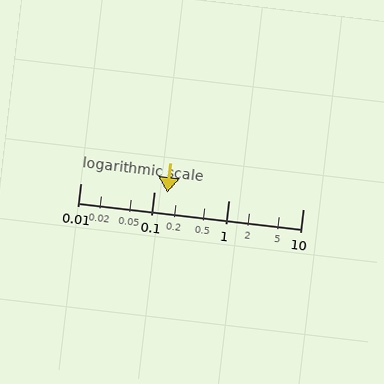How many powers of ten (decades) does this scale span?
The scale spans 3 decades, from 0.01 to 10.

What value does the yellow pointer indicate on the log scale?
The pointer indicates approximately 0.15.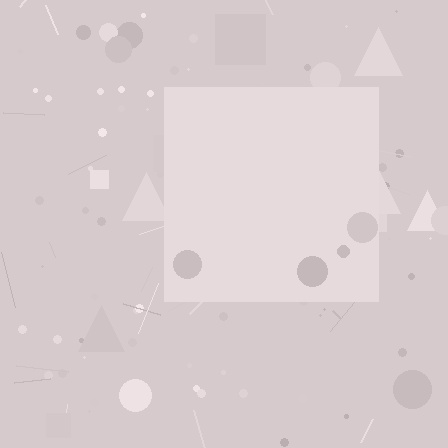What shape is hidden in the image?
A square is hidden in the image.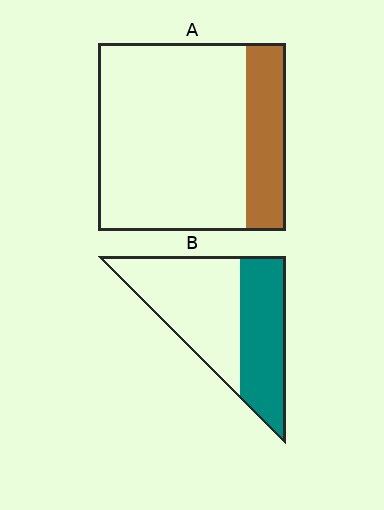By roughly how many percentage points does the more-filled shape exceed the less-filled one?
By roughly 20 percentage points (B over A).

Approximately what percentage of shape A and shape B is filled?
A is approximately 20% and B is approximately 45%.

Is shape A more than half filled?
No.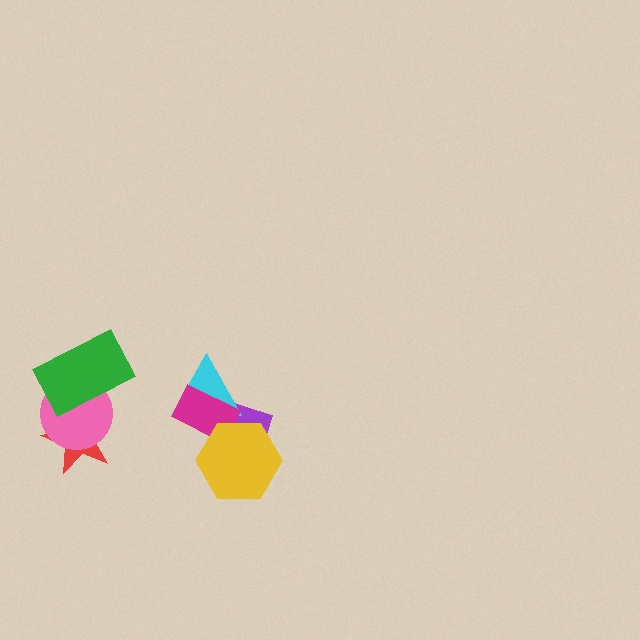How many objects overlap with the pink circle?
2 objects overlap with the pink circle.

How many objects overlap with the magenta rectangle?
3 objects overlap with the magenta rectangle.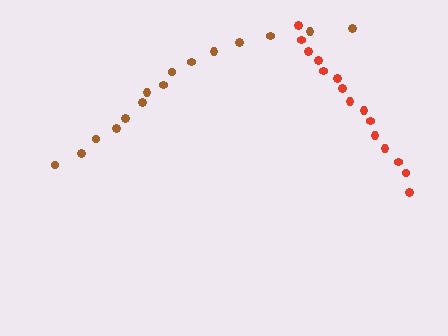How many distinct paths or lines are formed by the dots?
There are 2 distinct paths.